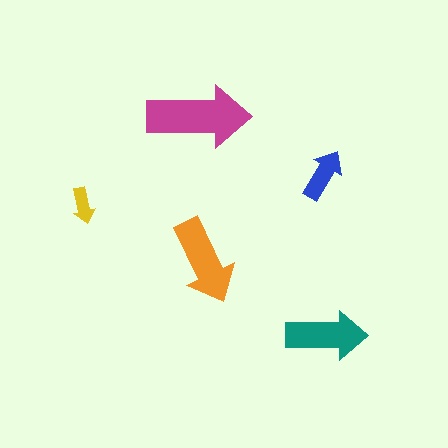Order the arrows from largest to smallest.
the magenta one, the orange one, the teal one, the blue one, the yellow one.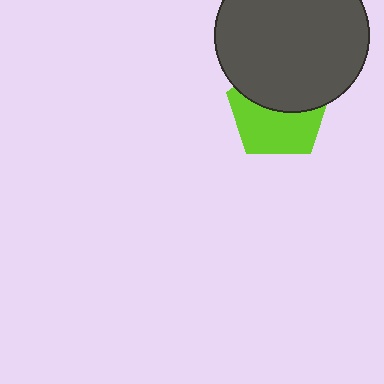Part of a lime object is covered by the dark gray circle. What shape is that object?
It is a pentagon.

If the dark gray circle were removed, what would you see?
You would see the complete lime pentagon.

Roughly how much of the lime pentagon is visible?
About half of it is visible (roughly 53%).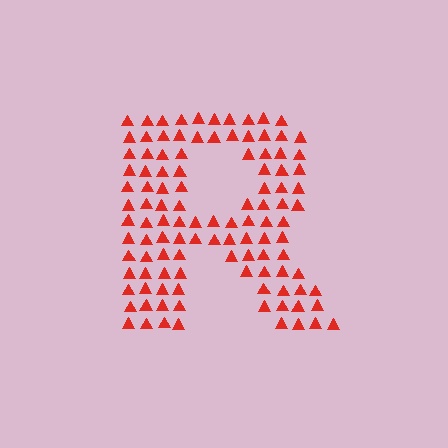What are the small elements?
The small elements are triangles.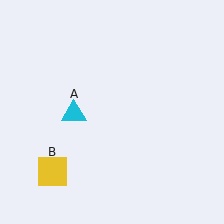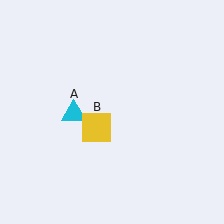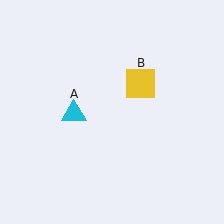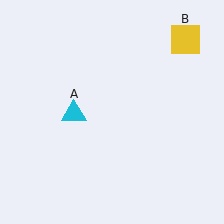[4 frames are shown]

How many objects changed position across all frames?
1 object changed position: yellow square (object B).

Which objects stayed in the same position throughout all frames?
Cyan triangle (object A) remained stationary.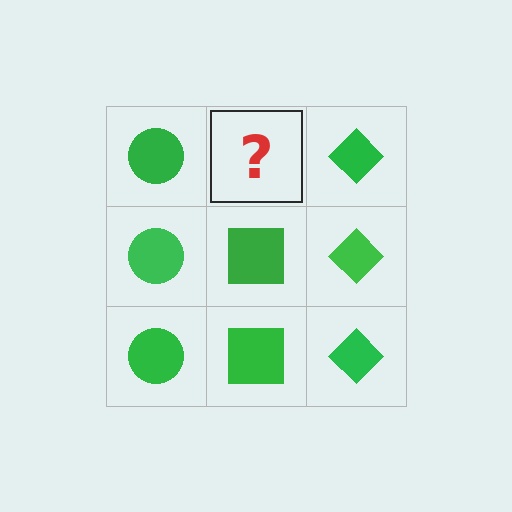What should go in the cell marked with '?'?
The missing cell should contain a green square.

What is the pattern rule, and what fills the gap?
The rule is that each column has a consistent shape. The gap should be filled with a green square.